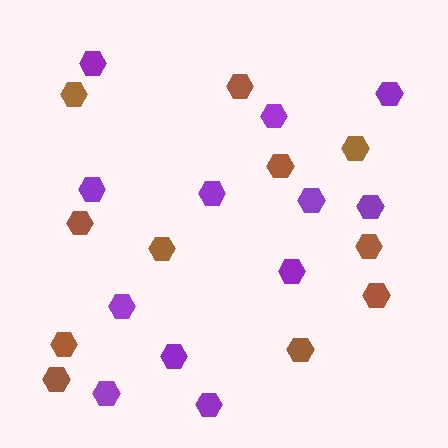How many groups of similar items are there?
There are 2 groups: one group of purple hexagons (12) and one group of brown hexagons (11).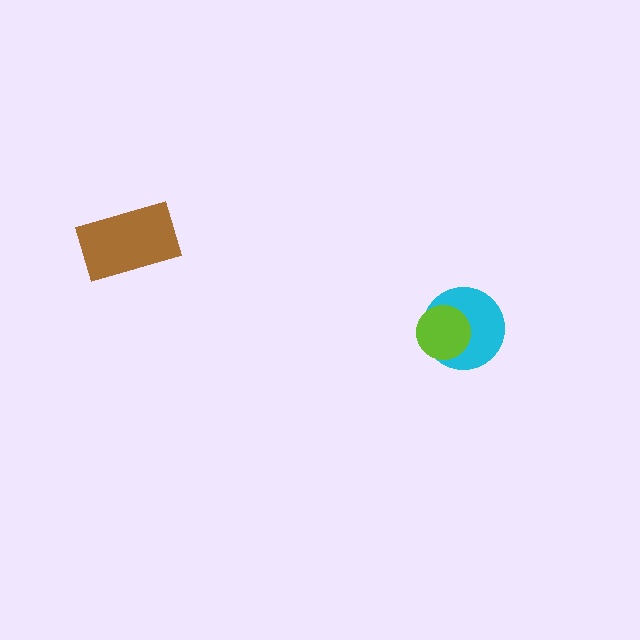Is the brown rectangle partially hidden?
No, no other shape covers it.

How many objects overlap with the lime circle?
1 object overlaps with the lime circle.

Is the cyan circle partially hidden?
Yes, it is partially covered by another shape.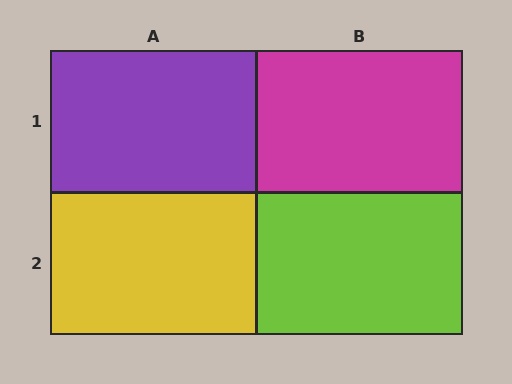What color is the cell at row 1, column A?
Purple.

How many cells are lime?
1 cell is lime.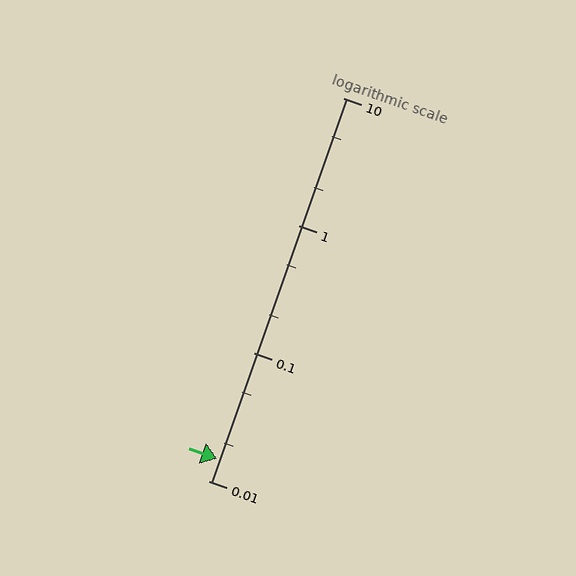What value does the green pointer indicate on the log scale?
The pointer indicates approximately 0.015.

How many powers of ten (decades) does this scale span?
The scale spans 3 decades, from 0.01 to 10.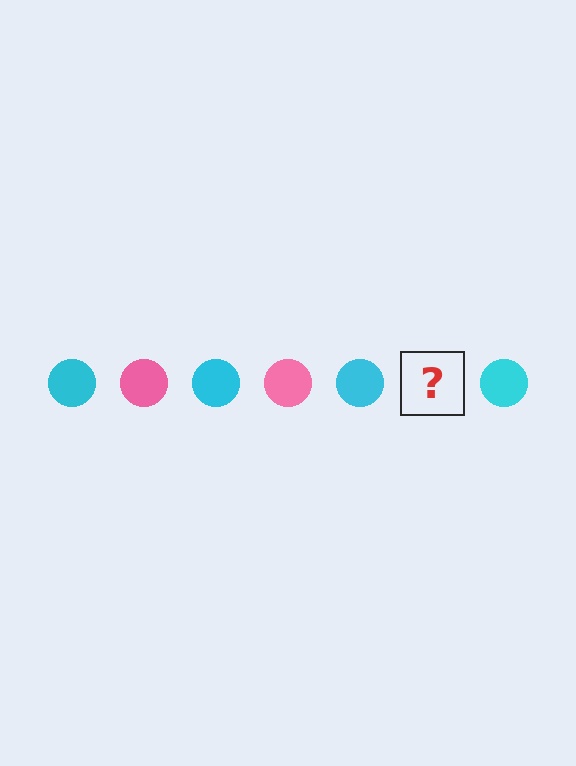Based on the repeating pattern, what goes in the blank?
The blank should be a pink circle.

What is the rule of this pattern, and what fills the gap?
The rule is that the pattern cycles through cyan, pink circles. The gap should be filled with a pink circle.